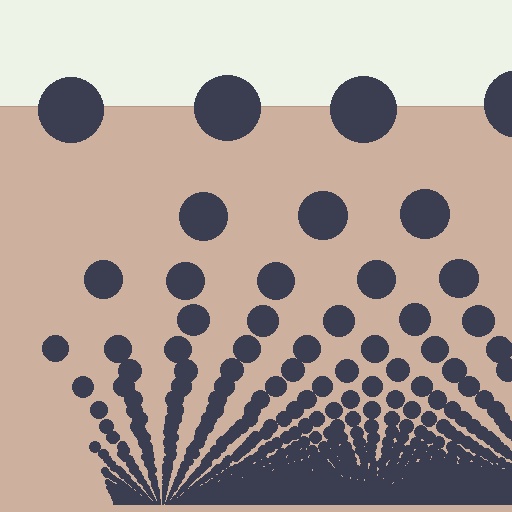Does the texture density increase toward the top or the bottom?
Density increases toward the bottom.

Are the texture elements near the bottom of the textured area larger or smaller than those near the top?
Smaller. The gradient is inverted — elements near the bottom are smaller and denser.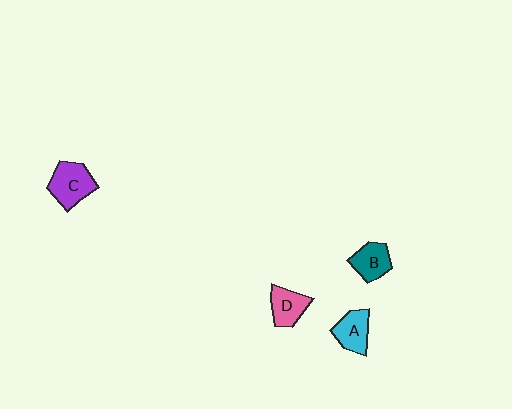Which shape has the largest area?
Shape C (purple).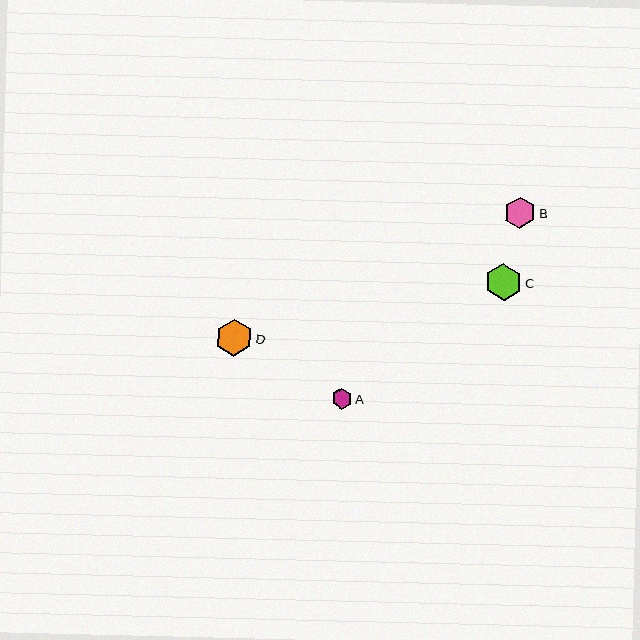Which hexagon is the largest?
Hexagon D is the largest with a size of approximately 37 pixels.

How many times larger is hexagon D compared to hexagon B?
Hexagon D is approximately 1.2 times the size of hexagon B.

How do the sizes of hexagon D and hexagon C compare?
Hexagon D and hexagon C are approximately the same size.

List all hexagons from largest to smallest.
From largest to smallest: D, C, B, A.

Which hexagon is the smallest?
Hexagon A is the smallest with a size of approximately 20 pixels.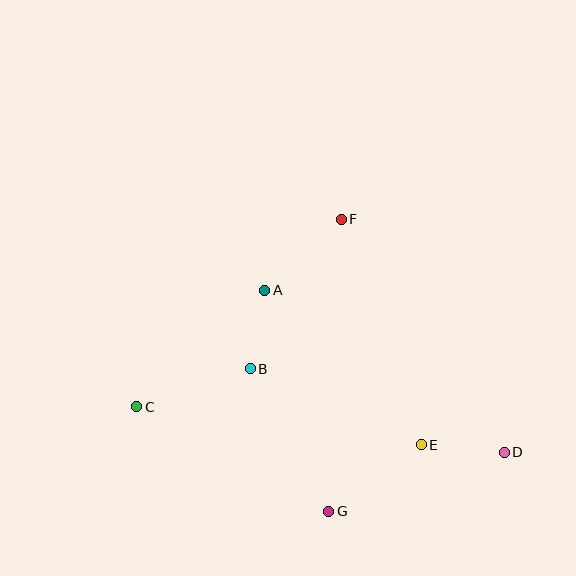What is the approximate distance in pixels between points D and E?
The distance between D and E is approximately 83 pixels.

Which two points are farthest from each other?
Points C and D are farthest from each other.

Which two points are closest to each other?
Points A and B are closest to each other.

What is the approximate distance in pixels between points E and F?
The distance between E and F is approximately 239 pixels.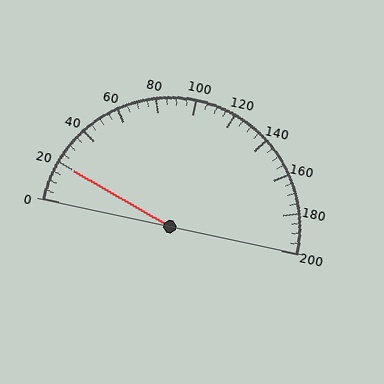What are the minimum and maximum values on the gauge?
The gauge ranges from 0 to 200.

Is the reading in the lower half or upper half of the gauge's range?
The reading is in the lower half of the range (0 to 200).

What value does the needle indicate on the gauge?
The needle indicates approximately 20.